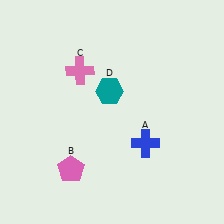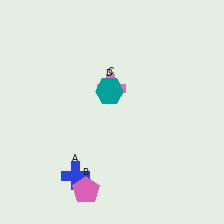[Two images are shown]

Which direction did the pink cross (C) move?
The pink cross (C) moved right.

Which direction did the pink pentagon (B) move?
The pink pentagon (B) moved down.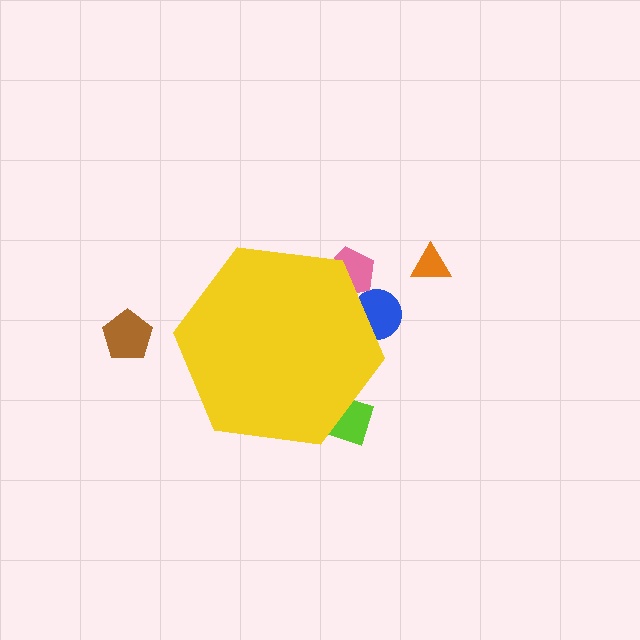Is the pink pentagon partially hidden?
Yes, the pink pentagon is partially hidden behind the yellow hexagon.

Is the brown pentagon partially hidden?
No, the brown pentagon is fully visible.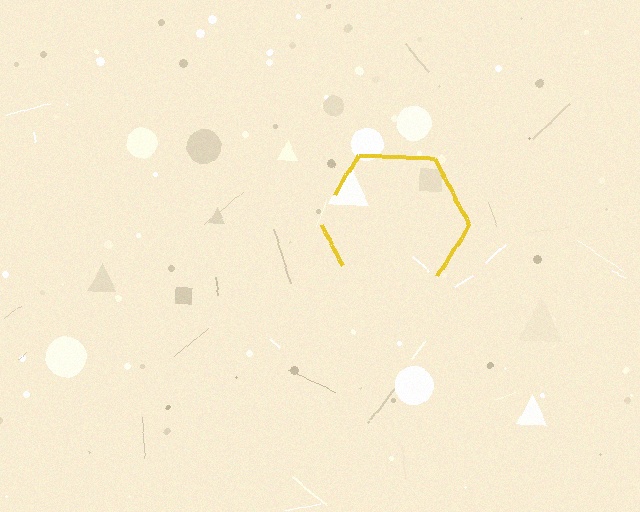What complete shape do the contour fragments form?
The contour fragments form a hexagon.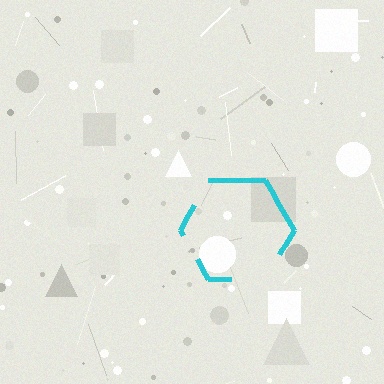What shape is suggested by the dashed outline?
The dashed outline suggests a hexagon.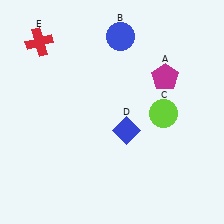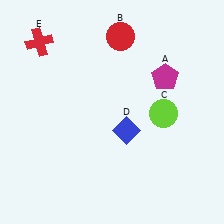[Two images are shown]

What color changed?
The circle (B) changed from blue in Image 1 to red in Image 2.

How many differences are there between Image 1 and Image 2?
There is 1 difference between the two images.